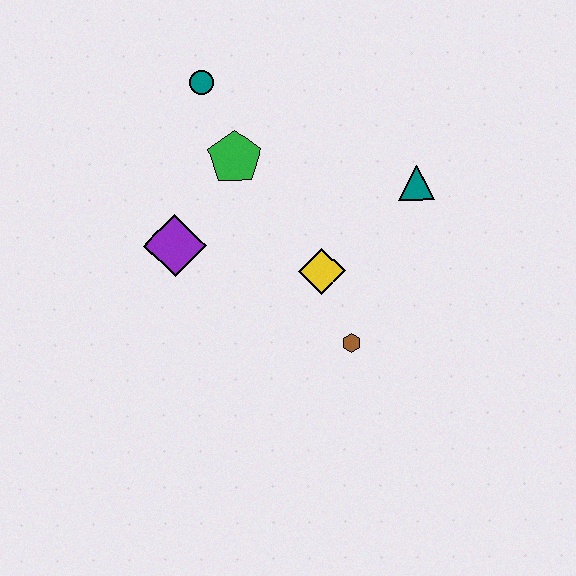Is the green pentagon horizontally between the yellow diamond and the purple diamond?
Yes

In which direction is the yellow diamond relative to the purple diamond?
The yellow diamond is to the right of the purple diamond.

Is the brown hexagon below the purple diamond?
Yes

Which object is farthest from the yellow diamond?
The teal circle is farthest from the yellow diamond.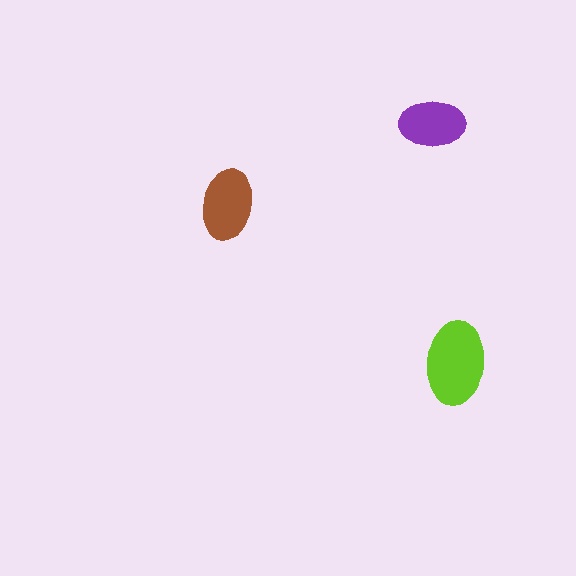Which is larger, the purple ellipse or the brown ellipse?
The brown one.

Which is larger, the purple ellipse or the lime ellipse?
The lime one.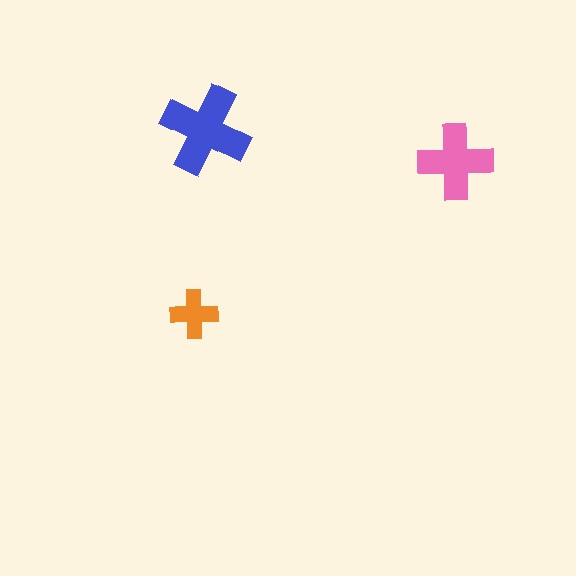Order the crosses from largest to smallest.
the blue one, the pink one, the orange one.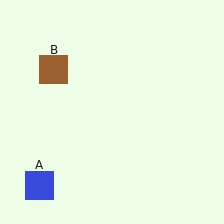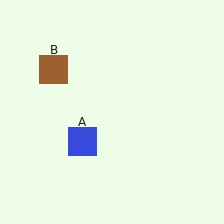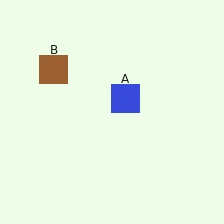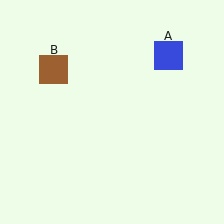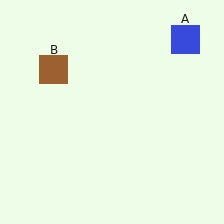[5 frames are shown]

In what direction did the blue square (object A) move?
The blue square (object A) moved up and to the right.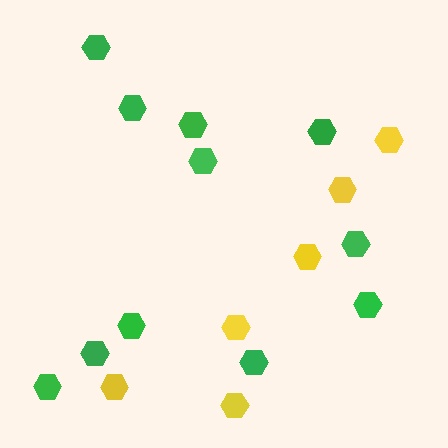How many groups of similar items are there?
There are 2 groups: one group of yellow hexagons (6) and one group of green hexagons (11).